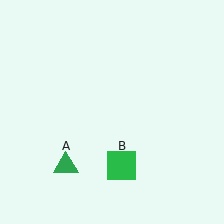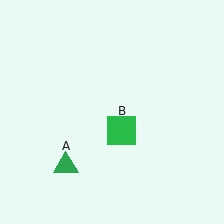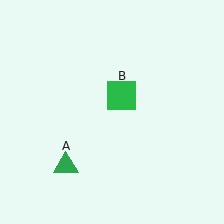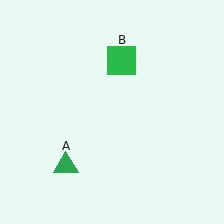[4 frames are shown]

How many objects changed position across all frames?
1 object changed position: green square (object B).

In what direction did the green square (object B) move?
The green square (object B) moved up.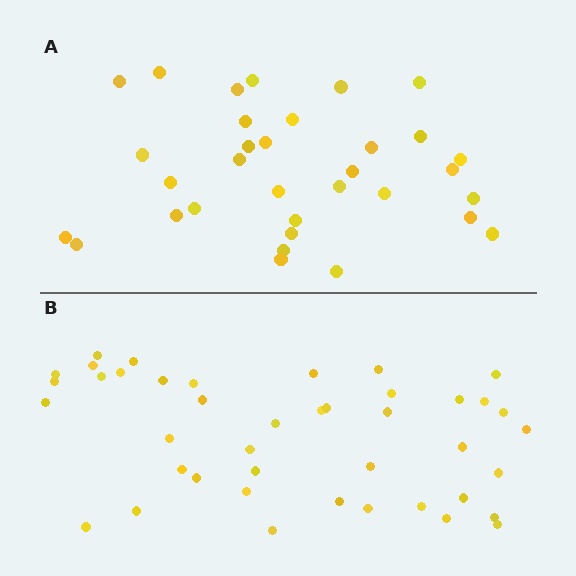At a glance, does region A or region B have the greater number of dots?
Region B (the bottom region) has more dots.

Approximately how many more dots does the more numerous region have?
Region B has roughly 8 or so more dots than region A.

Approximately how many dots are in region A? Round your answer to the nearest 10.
About 30 dots. (The exact count is 33, which rounds to 30.)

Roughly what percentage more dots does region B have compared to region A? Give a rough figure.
About 25% more.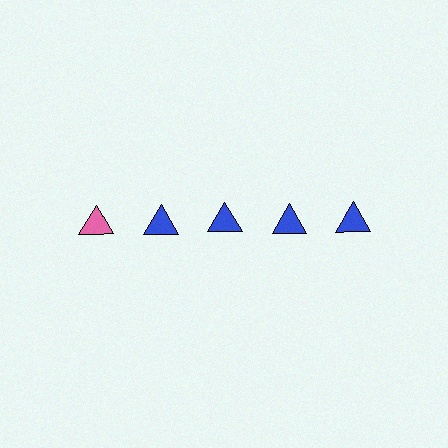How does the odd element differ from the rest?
It has a different color: pink instead of blue.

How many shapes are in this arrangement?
There are 5 shapes arranged in a grid pattern.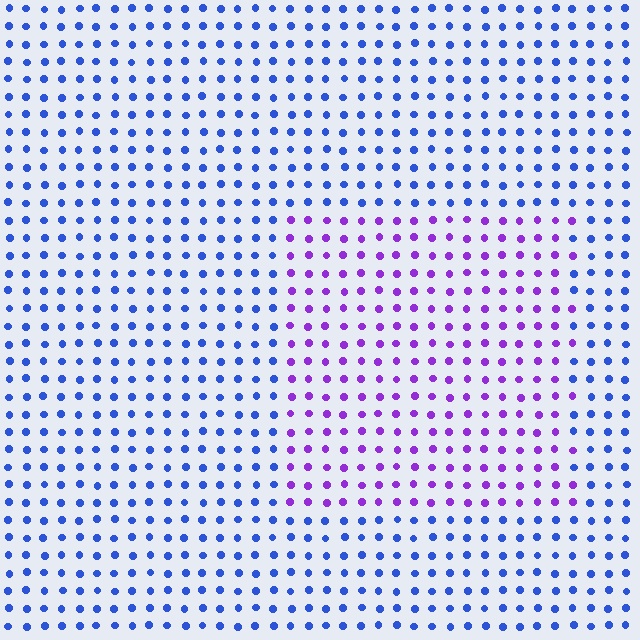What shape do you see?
I see a rectangle.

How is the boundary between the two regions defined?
The boundary is defined purely by a slight shift in hue (about 51 degrees). Spacing, size, and orientation are identical on both sides.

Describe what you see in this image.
The image is filled with small blue elements in a uniform arrangement. A rectangle-shaped region is visible where the elements are tinted to a slightly different hue, forming a subtle color boundary.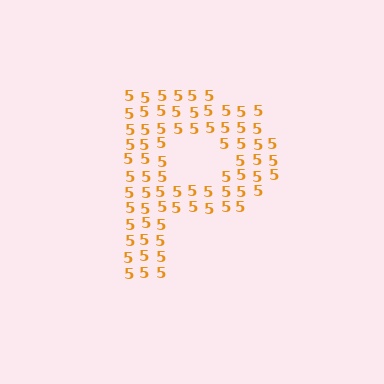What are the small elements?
The small elements are digit 5's.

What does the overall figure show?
The overall figure shows the letter P.